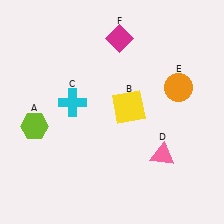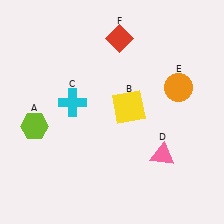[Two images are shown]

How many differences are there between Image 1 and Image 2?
There is 1 difference between the two images.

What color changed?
The diamond (F) changed from magenta in Image 1 to red in Image 2.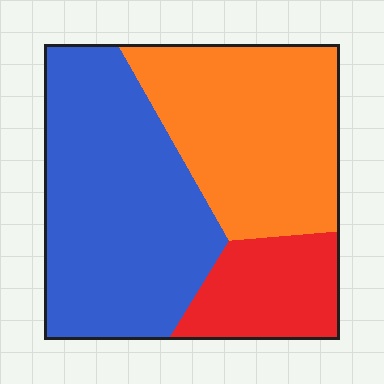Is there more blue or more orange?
Blue.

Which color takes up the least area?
Red, at roughly 15%.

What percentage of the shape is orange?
Orange covers about 35% of the shape.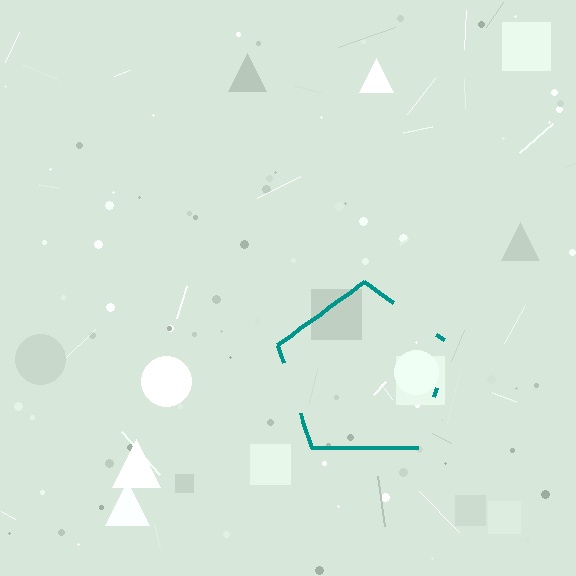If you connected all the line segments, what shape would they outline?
They would outline a pentagon.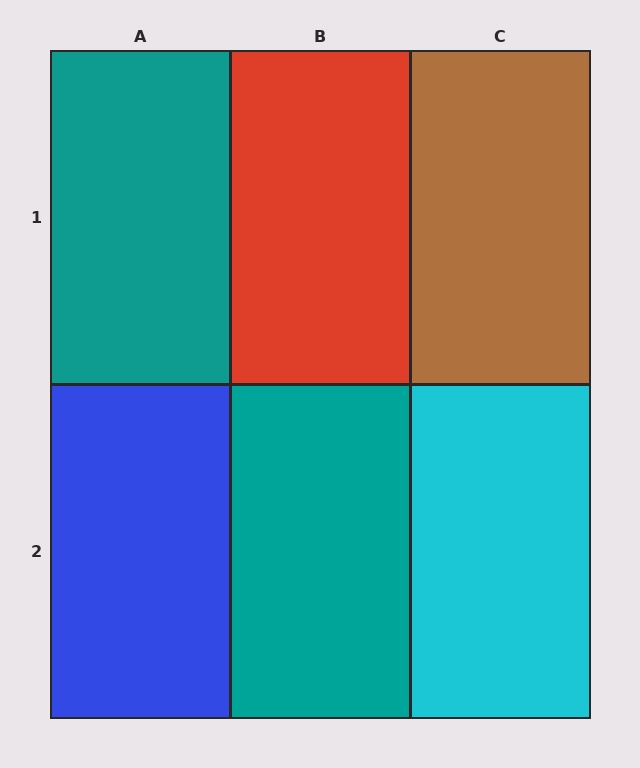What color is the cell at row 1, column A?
Teal.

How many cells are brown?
1 cell is brown.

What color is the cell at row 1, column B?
Red.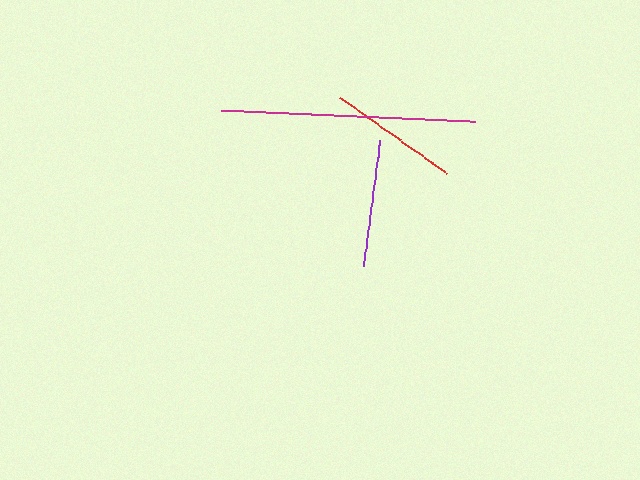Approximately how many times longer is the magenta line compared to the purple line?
The magenta line is approximately 2.0 times the length of the purple line.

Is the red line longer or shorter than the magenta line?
The magenta line is longer than the red line.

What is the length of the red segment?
The red segment is approximately 130 pixels long.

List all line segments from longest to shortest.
From longest to shortest: magenta, red, purple.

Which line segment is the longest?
The magenta line is the longest at approximately 255 pixels.